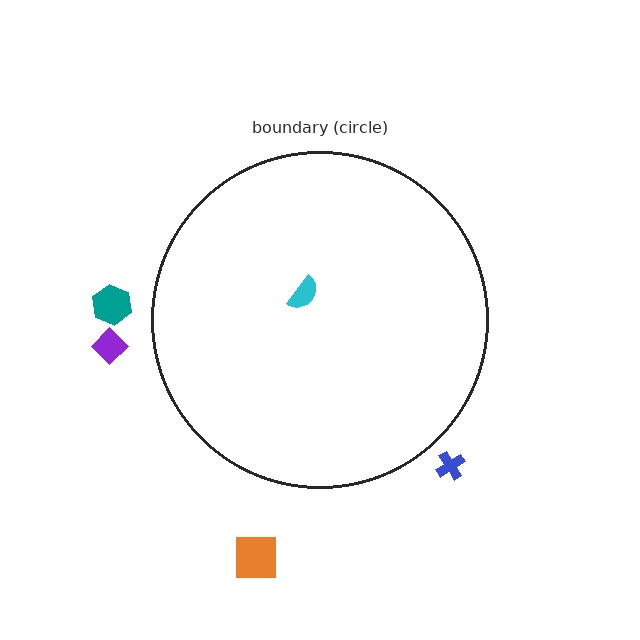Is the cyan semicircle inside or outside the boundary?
Inside.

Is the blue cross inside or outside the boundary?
Outside.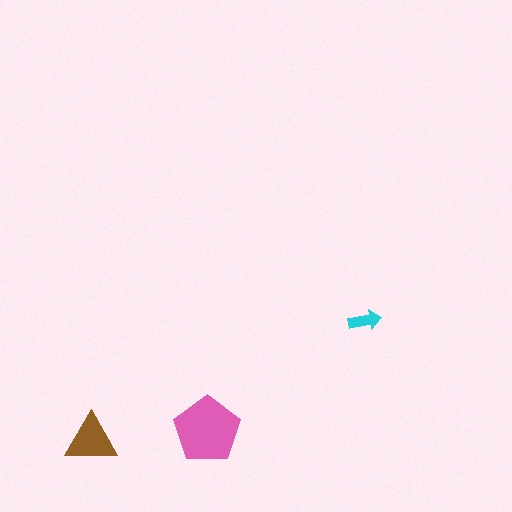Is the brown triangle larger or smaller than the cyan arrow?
Larger.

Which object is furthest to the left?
The brown triangle is leftmost.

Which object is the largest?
The pink pentagon.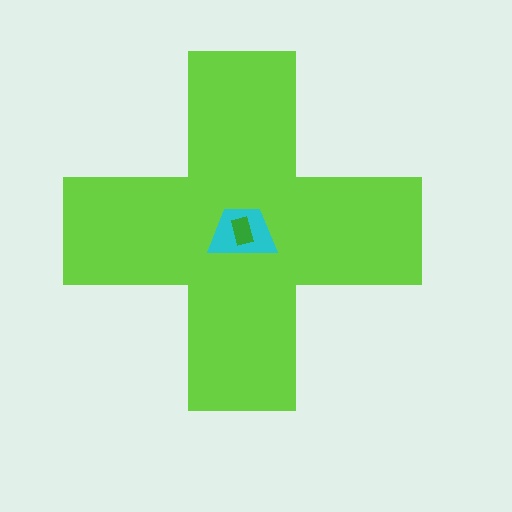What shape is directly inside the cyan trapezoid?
The green rectangle.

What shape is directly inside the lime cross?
The cyan trapezoid.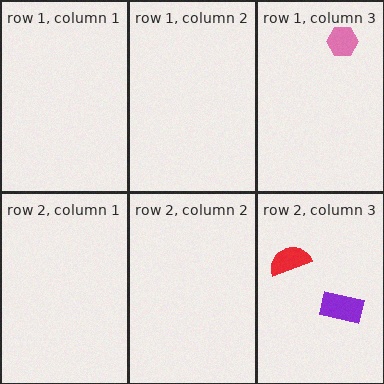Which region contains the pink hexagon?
The row 1, column 3 region.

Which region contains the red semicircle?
The row 2, column 3 region.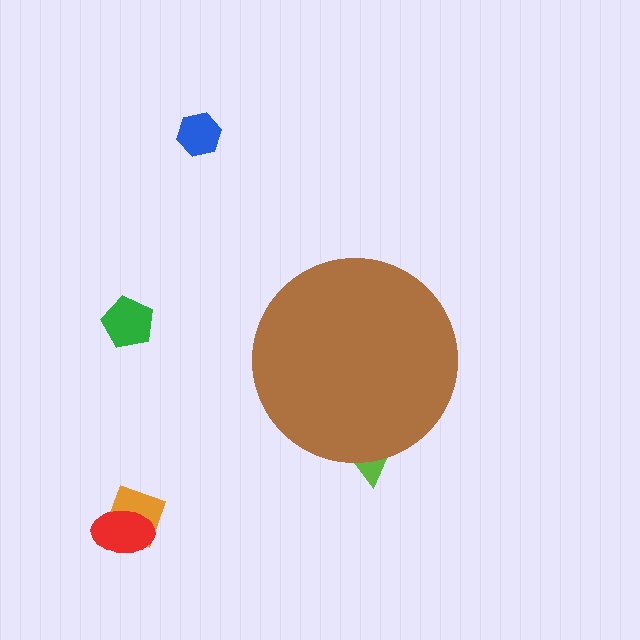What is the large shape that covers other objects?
A brown circle.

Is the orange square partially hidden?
No, the orange square is fully visible.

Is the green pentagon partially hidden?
No, the green pentagon is fully visible.